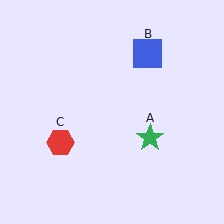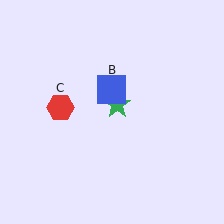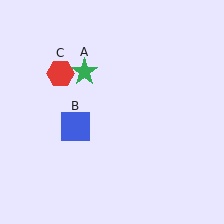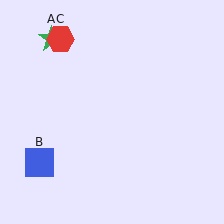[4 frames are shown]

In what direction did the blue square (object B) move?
The blue square (object B) moved down and to the left.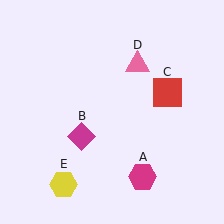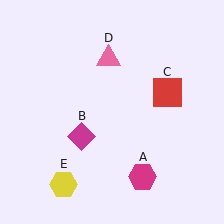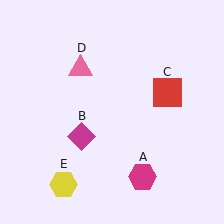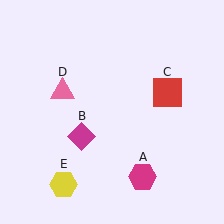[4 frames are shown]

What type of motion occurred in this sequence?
The pink triangle (object D) rotated counterclockwise around the center of the scene.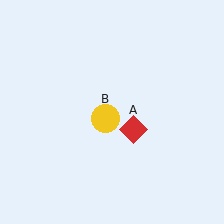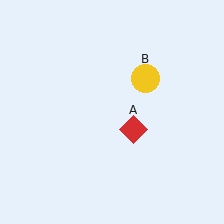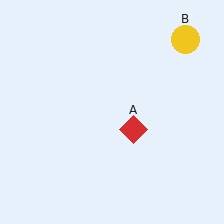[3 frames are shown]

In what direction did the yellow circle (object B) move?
The yellow circle (object B) moved up and to the right.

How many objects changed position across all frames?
1 object changed position: yellow circle (object B).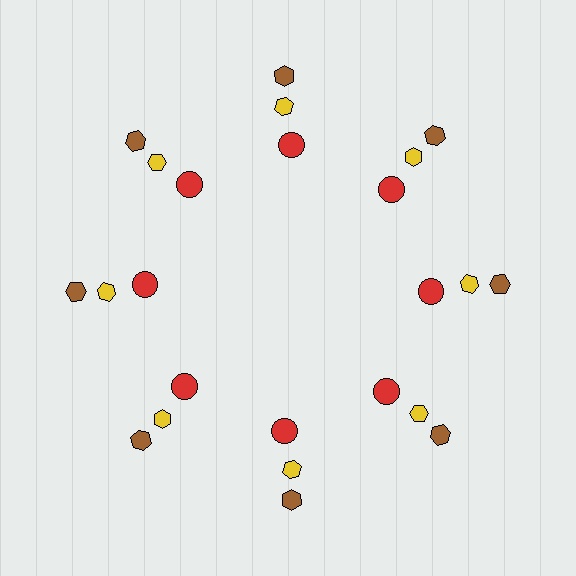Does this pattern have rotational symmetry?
Yes, this pattern has 8-fold rotational symmetry. It looks the same after rotating 45 degrees around the center.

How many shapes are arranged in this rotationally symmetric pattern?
There are 24 shapes, arranged in 8 groups of 3.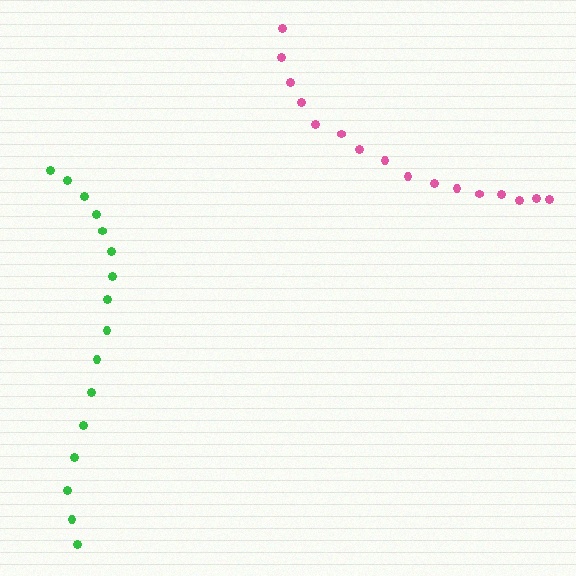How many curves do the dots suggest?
There are 2 distinct paths.